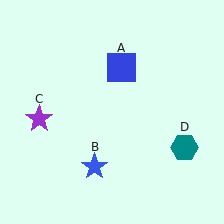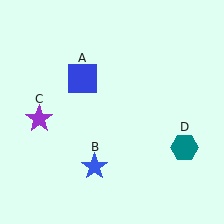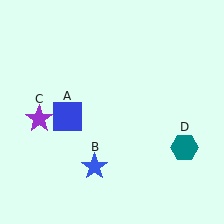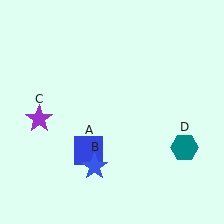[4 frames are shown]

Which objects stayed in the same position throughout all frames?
Blue star (object B) and purple star (object C) and teal hexagon (object D) remained stationary.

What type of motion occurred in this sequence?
The blue square (object A) rotated counterclockwise around the center of the scene.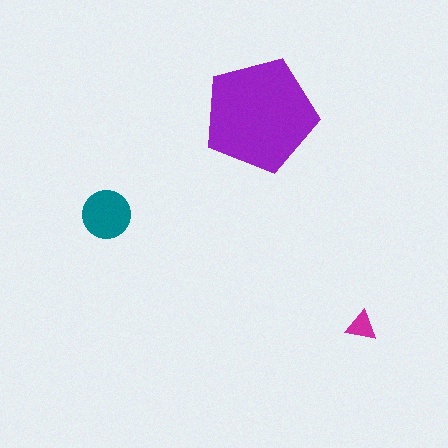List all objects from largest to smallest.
The purple pentagon, the teal circle, the magenta triangle.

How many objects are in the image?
There are 3 objects in the image.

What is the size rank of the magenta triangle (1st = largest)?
3rd.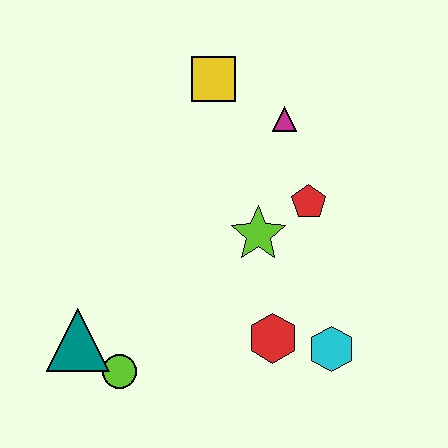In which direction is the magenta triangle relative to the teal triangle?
The magenta triangle is above the teal triangle.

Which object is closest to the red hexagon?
The cyan hexagon is closest to the red hexagon.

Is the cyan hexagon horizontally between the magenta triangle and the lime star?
No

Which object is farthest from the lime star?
The teal triangle is farthest from the lime star.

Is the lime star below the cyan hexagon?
No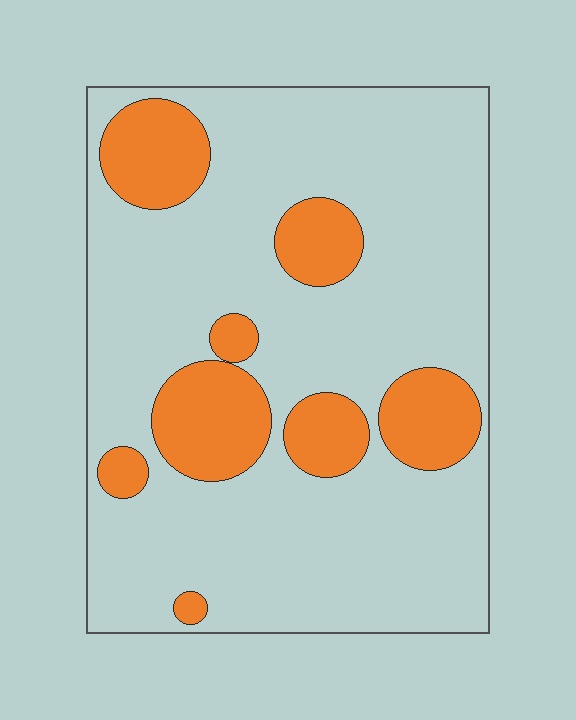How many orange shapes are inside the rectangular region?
8.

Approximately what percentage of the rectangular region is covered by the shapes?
Approximately 20%.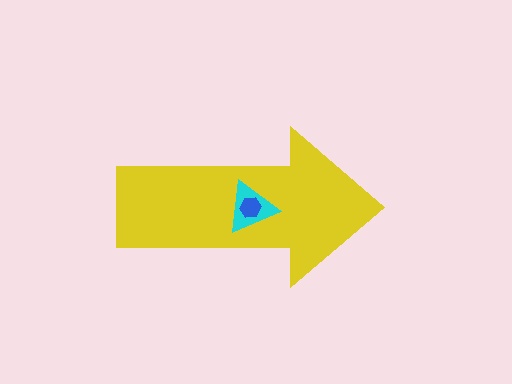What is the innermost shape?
The blue hexagon.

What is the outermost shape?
The yellow arrow.